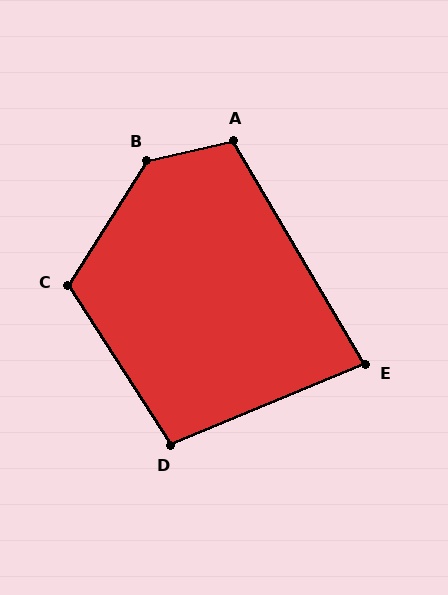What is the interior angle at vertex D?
Approximately 100 degrees (obtuse).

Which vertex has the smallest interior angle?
E, at approximately 82 degrees.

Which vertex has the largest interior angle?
B, at approximately 136 degrees.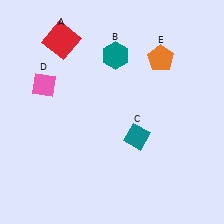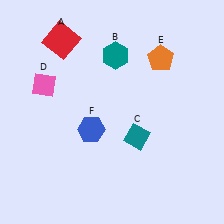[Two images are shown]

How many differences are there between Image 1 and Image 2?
There is 1 difference between the two images.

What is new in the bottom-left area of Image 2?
A blue hexagon (F) was added in the bottom-left area of Image 2.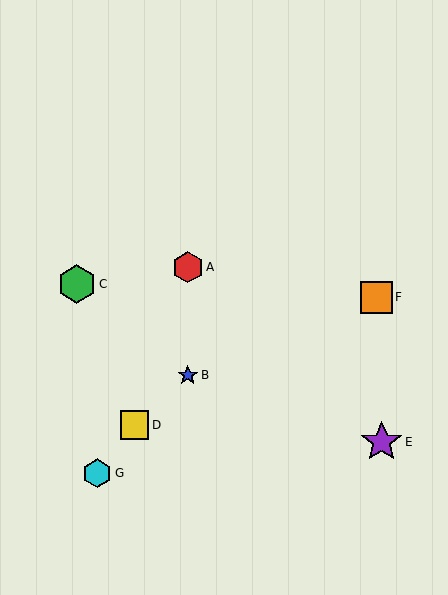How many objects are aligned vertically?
2 objects (A, B) are aligned vertically.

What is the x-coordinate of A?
Object A is at x≈188.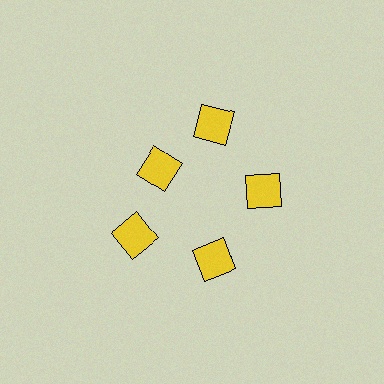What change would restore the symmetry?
The symmetry would be restored by moving it outward, back onto the ring so that all 5 diamonds sit at equal angles and equal distance from the center.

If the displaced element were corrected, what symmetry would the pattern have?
It would have 5-fold rotational symmetry — the pattern would map onto itself every 72 degrees.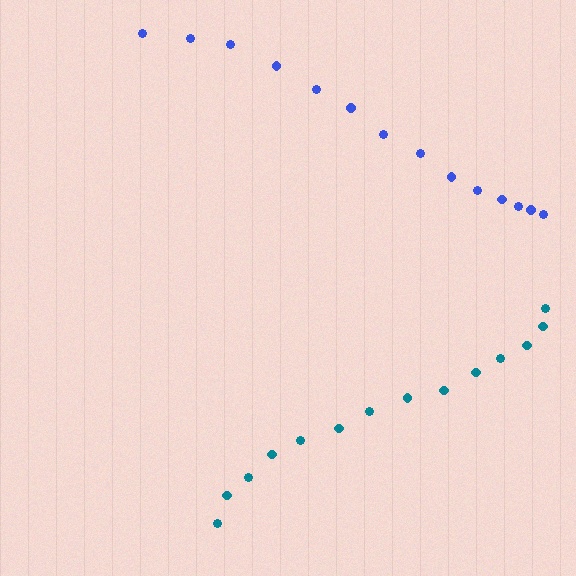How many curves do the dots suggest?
There are 2 distinct paths.